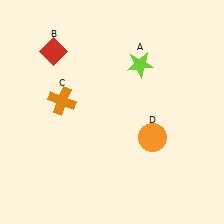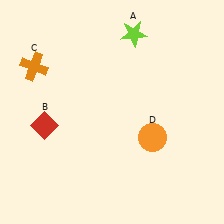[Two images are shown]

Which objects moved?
The objects that moved are: the lime star (A), the red diamond (B), the orange cross (C).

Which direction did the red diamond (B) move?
The red diamond (B) moved down.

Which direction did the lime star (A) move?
The lime star (A) moved up.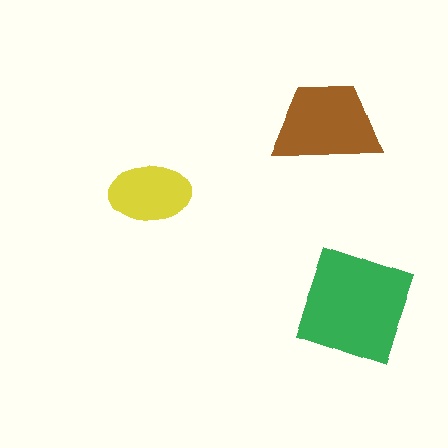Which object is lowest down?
The green square is bottommost.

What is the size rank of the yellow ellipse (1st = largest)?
3rd.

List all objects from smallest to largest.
The yellow ellipse, the brown trapezoid, the green square.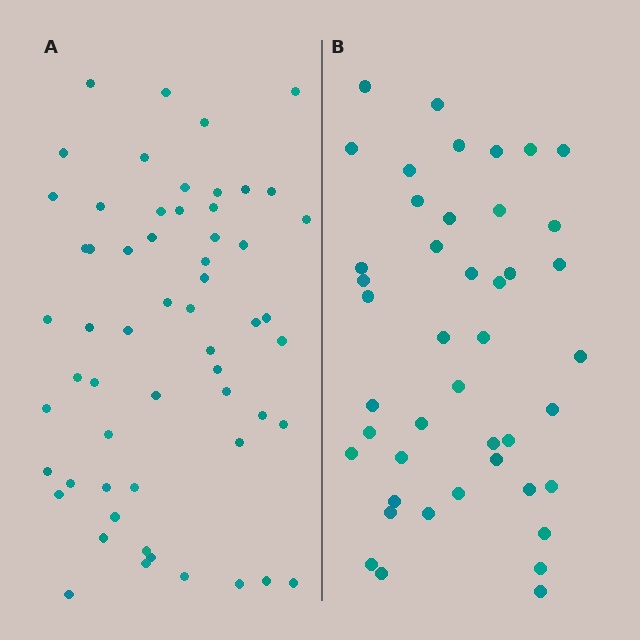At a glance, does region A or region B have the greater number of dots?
Region A (the left region) has more dots.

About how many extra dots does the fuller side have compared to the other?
Region A has approximately 15 more dots than region B.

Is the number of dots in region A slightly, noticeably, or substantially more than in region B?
Region A has noticeably more, but not dramatically so. The ratio is roughly 1.3 to 1.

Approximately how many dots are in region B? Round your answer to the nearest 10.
About 40 dots. (The exact count is 44, which rounds to 40.)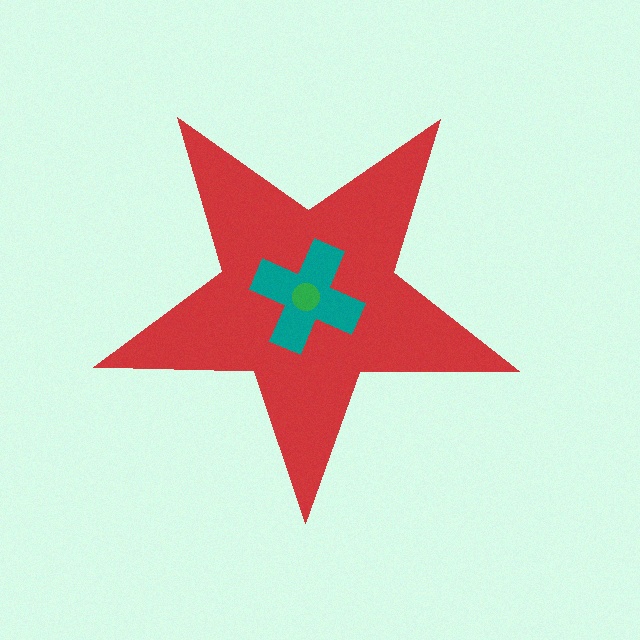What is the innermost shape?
The green circle.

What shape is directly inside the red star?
The teal cross.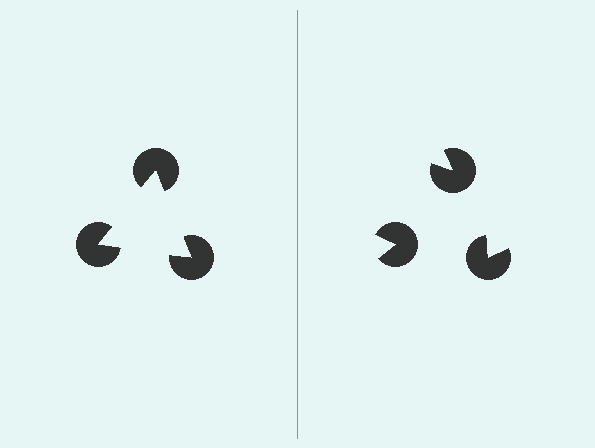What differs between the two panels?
The pac-man discs are positioned identically on both sides; only the wedge orientations differ. On the left they align to a triangle; on the right they are misaligned.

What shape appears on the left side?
An illusory triangle.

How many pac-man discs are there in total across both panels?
6 — 3 on each side.